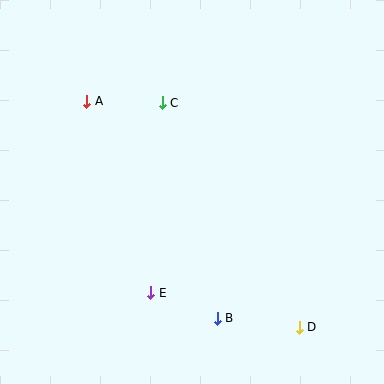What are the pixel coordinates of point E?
Point E is at (151, 293).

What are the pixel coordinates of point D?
Point D is at (299, 327).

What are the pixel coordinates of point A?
Point A is at (87, 101).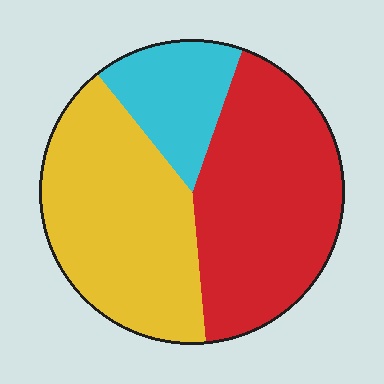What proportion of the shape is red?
Red covers 43% of the shape.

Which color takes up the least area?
Cyan, at roughly 15%.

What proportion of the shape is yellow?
Yellow takes up about two fifths (2/5) of the shape.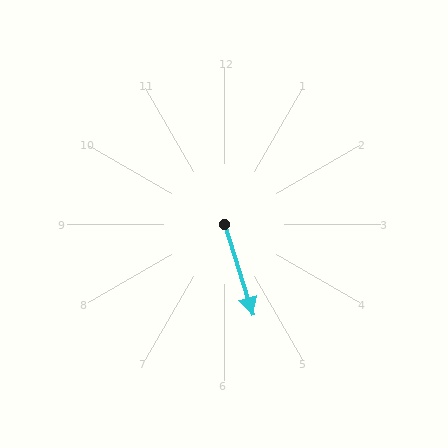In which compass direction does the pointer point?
South.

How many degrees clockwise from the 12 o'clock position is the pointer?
Approximately 162 degrees.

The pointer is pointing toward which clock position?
Roughly 5 o'clock.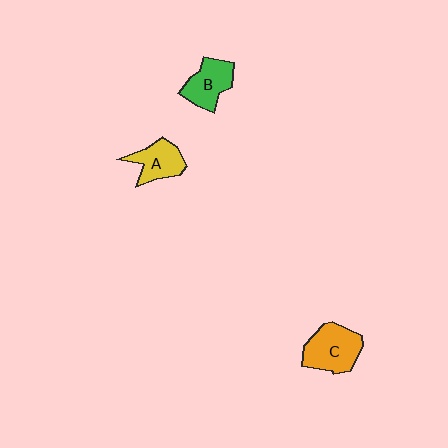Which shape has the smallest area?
Shape A (yellow).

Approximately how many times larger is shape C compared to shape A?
Approximately 1.3 times.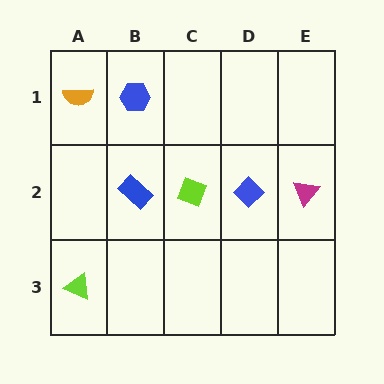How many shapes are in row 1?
2 shapes.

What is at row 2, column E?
A magenta triangle.